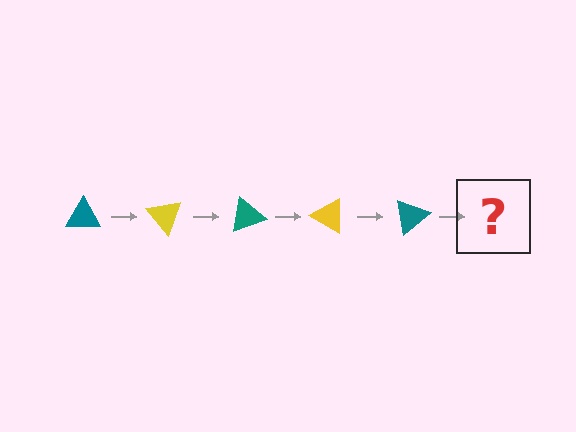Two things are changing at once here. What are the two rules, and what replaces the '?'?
The two rules are that it rotates 50 degrees each step and the color cycles through teal and yellow. The '?' should be a yellow triangle, rotated 250 degrees from the start.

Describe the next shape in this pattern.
It should be a yellow triangle, rotated 250 degrees from the start.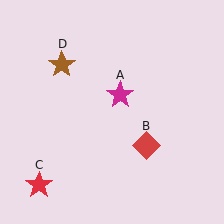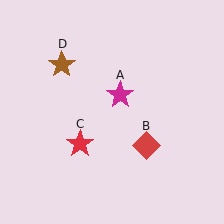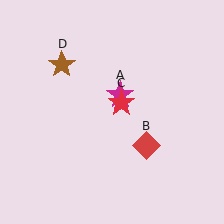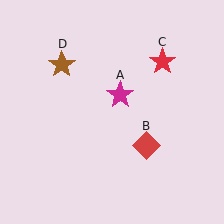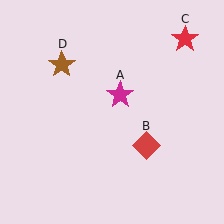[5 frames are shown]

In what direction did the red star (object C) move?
The red star (object C) moved up and to the right.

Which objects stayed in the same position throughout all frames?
Magenta star (object A) and red diamond (object B) and brown star (object D) remained stationary.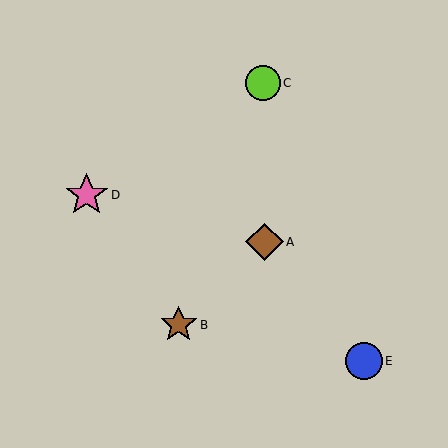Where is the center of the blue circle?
The center of the blue circle is at (364, 361).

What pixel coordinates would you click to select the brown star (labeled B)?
Click at (179, 325) to select the brown star B.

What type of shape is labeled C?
Shape C is a lime circle.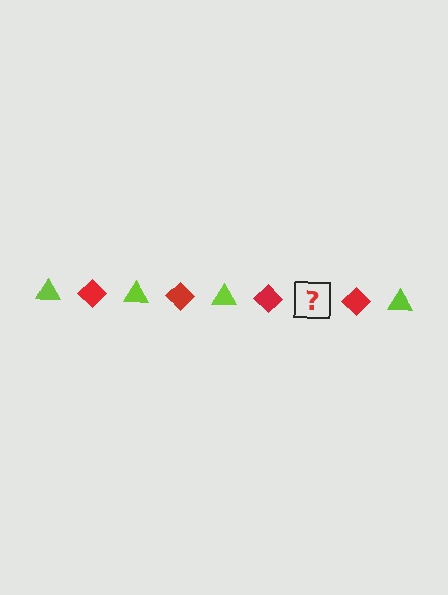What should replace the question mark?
The question mark should be replaced with a lime triangle.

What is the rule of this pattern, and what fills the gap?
The rule is that the pattern alternates between lime triangle and red diamond. The gap should be filled with a lime triangle.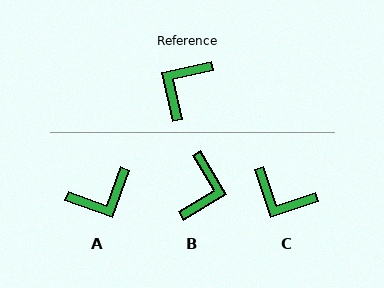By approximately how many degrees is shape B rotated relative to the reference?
Approximately 162 degrees clockwise.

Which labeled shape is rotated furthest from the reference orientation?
B, about 162 degrees away.